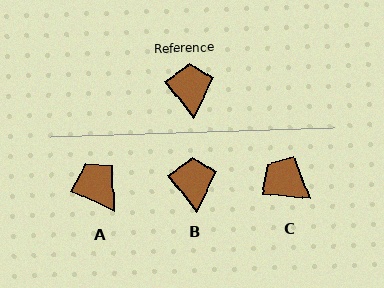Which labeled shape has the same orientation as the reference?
B.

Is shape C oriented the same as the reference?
No, it is off by about 46 degrees.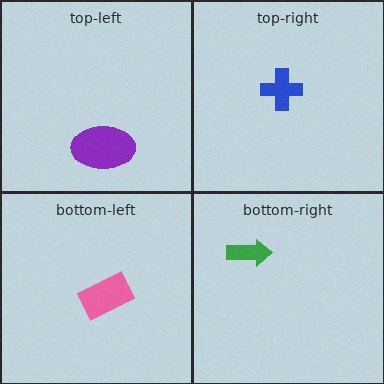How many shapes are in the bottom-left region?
1.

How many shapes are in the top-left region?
1.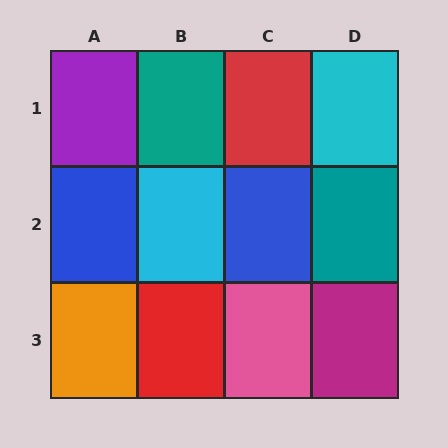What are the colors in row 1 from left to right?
Purple, teal, red, cyan.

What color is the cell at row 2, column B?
Cyan.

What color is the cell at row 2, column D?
Teal.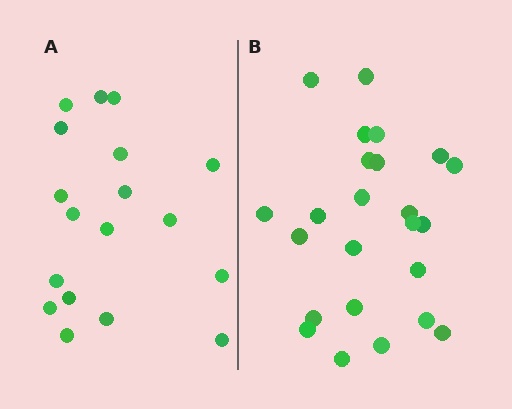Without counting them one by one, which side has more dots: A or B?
Region B (the right region) has more dots.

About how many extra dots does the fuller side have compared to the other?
Region B has about 6 more dots than region A.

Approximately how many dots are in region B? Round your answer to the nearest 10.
About 20 dots. (The exact count is 24, which rounds to 20.)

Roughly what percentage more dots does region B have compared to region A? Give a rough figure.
About 35% more.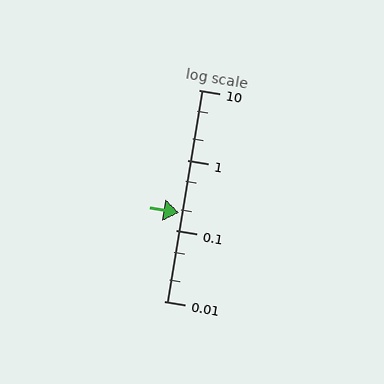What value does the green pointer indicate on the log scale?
The pointer indicates approximately 0.18.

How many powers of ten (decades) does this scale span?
The scale spans 3 decades, from 0.01 to 10.